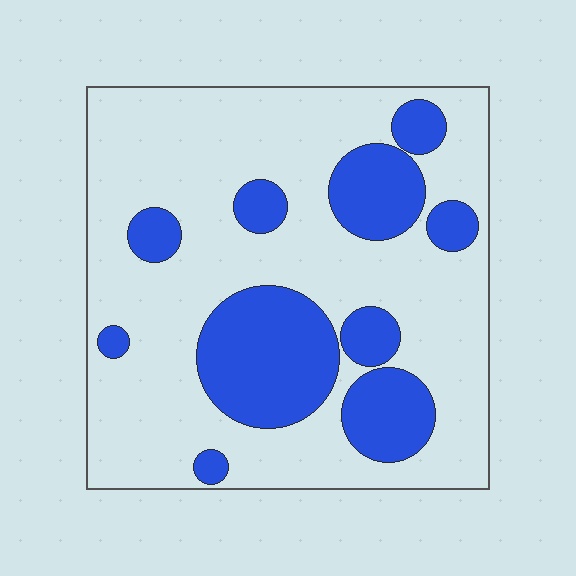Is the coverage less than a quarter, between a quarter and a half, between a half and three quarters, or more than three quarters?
Between a quarter and a half.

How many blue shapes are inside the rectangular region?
10.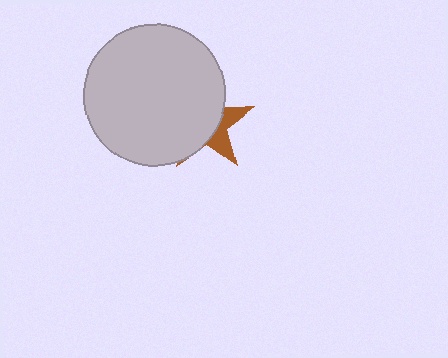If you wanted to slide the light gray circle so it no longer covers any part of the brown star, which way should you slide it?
Slide it left — that is the most direct way to separate the two shapes.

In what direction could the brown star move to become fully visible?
The brown star could move right. That would shift it out from behind the light gray circle entirely.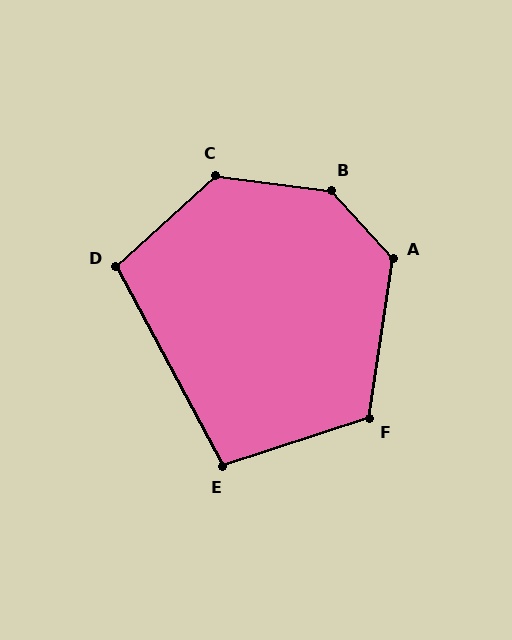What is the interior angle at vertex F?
Approximately 117 degrees (obtuse).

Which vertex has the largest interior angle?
B, at approximately 139 degrees.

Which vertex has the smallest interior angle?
E, at approximately 100 degrees.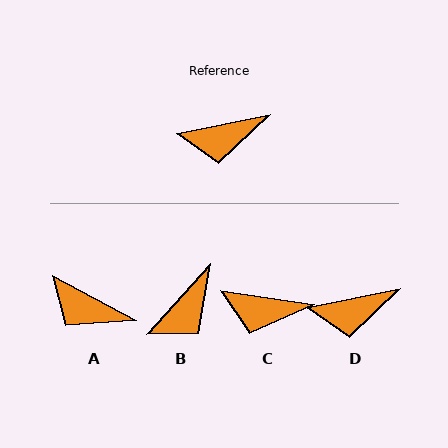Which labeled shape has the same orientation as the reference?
D.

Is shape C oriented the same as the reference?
No, it is off by about 20 degrees.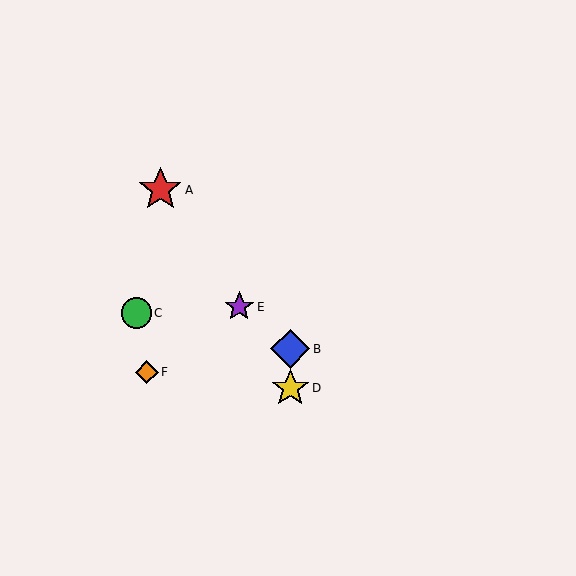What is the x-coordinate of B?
Object B is at x≈290.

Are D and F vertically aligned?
No, D is at x≈290 and F is at x≈147.